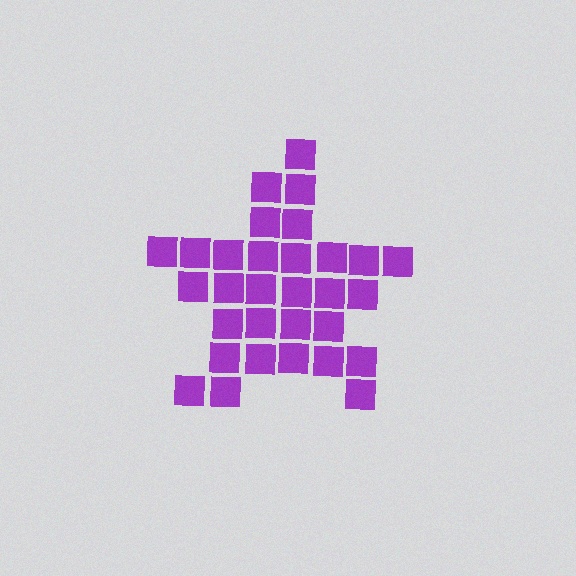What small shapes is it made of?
It is made of small squares.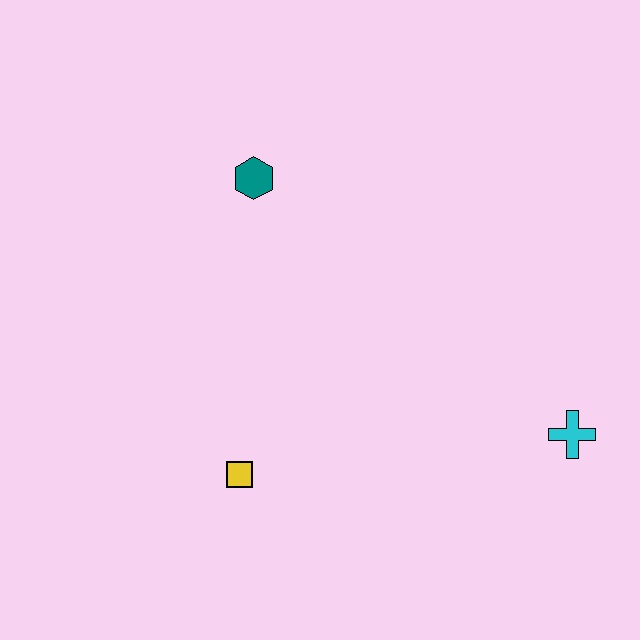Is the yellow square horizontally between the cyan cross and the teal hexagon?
No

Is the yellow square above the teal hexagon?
No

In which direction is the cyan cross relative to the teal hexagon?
The cyan cross is to the right of the teal hexagon.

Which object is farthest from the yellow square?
The cyan cross is farthest from the yellow square.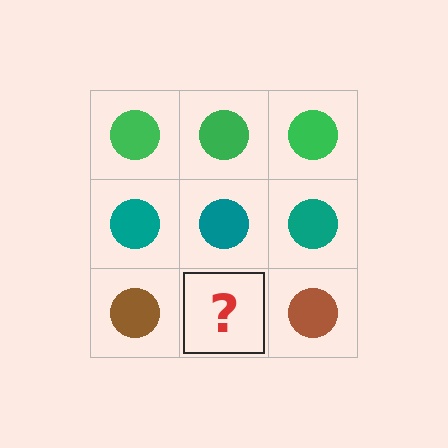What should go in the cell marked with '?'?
The missing cell should contain a brown circle.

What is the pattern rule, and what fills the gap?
The rule is that each row has a consistent color. The gap should be filled with a brown circle.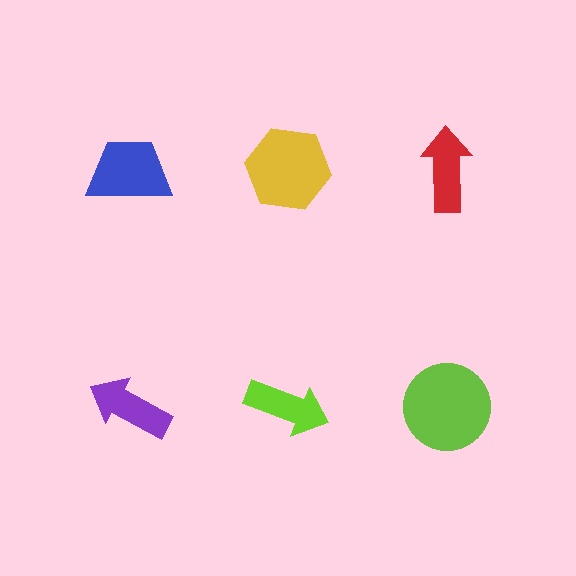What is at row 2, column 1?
A purple arrow.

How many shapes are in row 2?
3 shapes.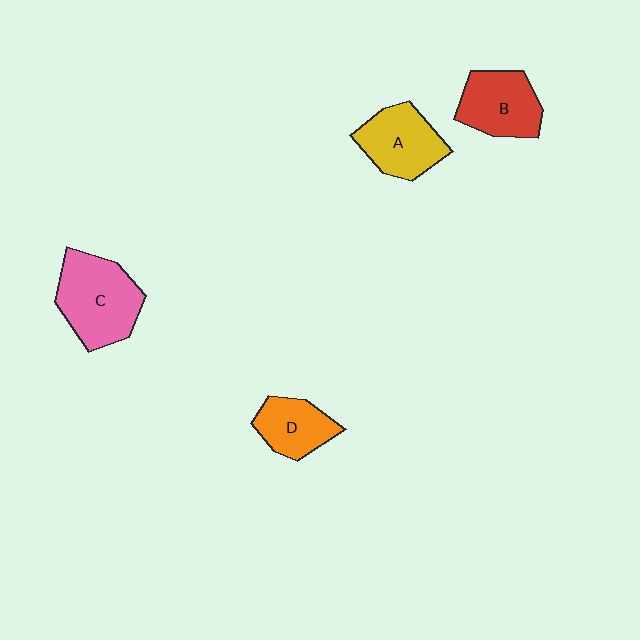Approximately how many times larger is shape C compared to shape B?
Approximately 1.3 times.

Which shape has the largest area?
Shape C (pink).